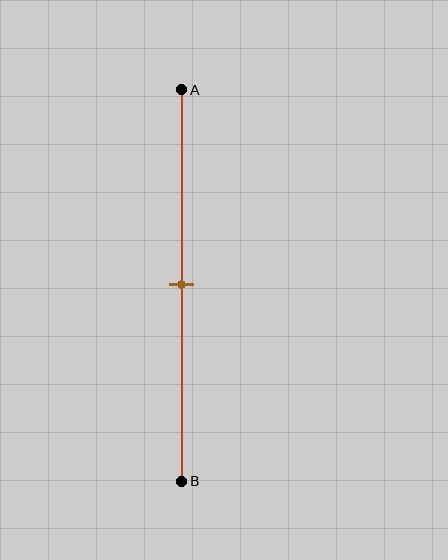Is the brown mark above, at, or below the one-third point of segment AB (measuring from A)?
The brown mark is below the one-third point of segment AB.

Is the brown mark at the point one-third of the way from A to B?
No, the mark is at about 50% from A, not at the 33% one-third point.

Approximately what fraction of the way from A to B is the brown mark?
The brown mark is approximately 50% of the way from A to B.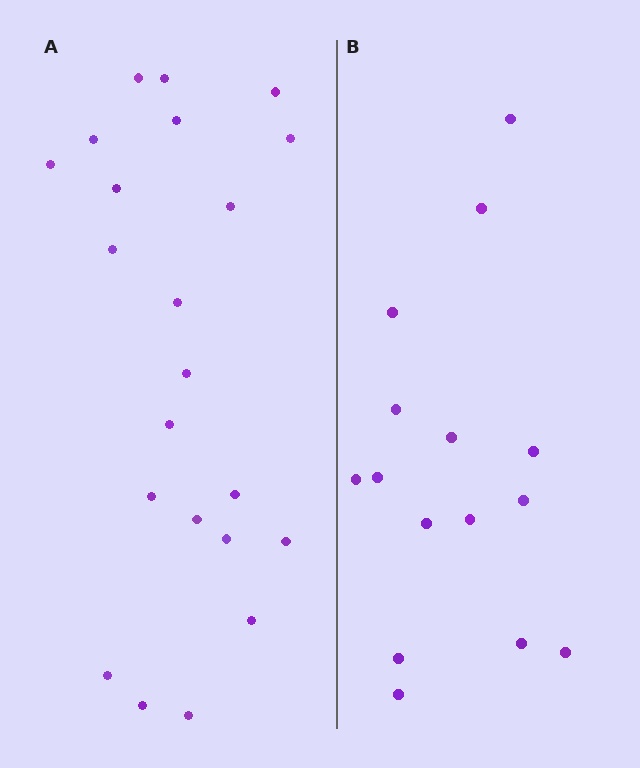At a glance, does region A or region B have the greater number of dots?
Region A (the left region) has more dots.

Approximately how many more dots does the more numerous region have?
Region A has roughly 8 or so more dots than region B.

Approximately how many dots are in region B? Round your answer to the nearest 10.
About 20 dots. (The exact count is 15, which rounds to 20.)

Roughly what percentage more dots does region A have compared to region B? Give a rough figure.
About 45% more.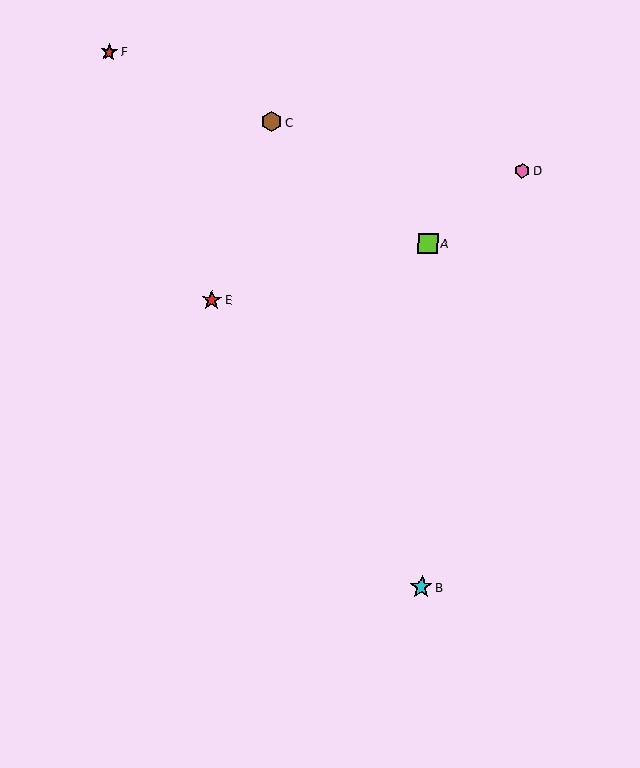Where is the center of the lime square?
The center of the lime square is at (428, 243).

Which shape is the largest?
The cyan star (labeled B) is the largest.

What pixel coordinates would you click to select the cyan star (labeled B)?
Click at (421, 587) to select the cyan star B.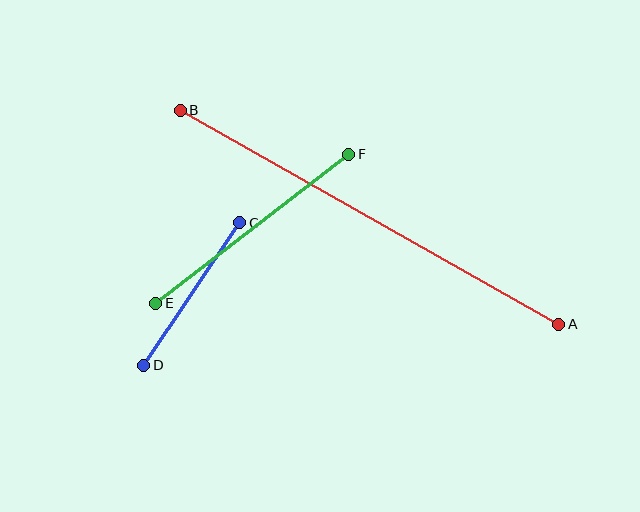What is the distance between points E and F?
The distance is approximately 244 pixels.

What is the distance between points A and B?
The distance is approximately 435 pixels.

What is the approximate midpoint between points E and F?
The midpoint is at approximately (252, 229) pixels.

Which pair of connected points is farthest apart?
Points A and B are farthest apart.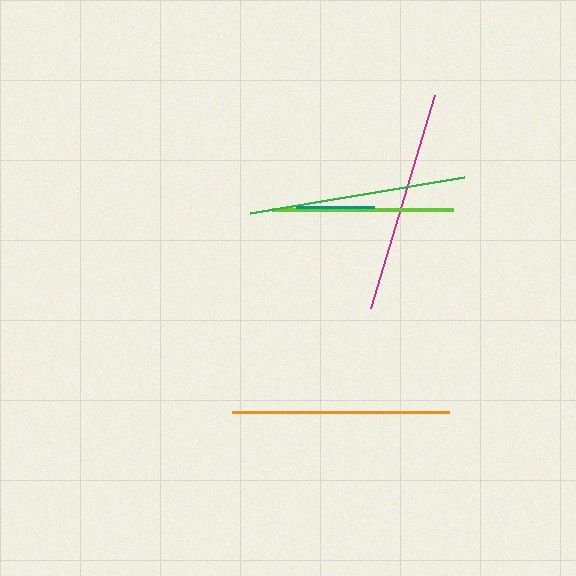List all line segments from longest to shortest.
From longest to shortest: magenta, orange, green, lime, teal.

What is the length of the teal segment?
The teal segment is approximately 78 pixels long.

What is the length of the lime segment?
The lime segment is approximately 181 pixels long.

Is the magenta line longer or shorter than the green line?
The magenta line is longer than the green line.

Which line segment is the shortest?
The teal line is the shortest at approximately 78 pixels.